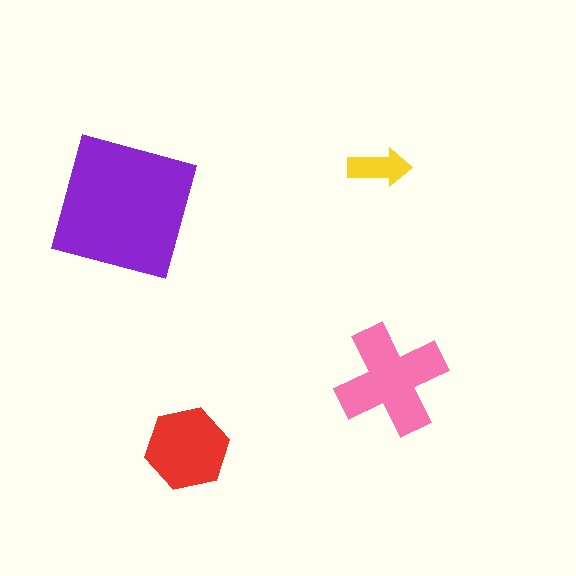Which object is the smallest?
The yellow arrow.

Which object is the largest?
The purple square.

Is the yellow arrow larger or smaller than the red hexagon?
Smaller.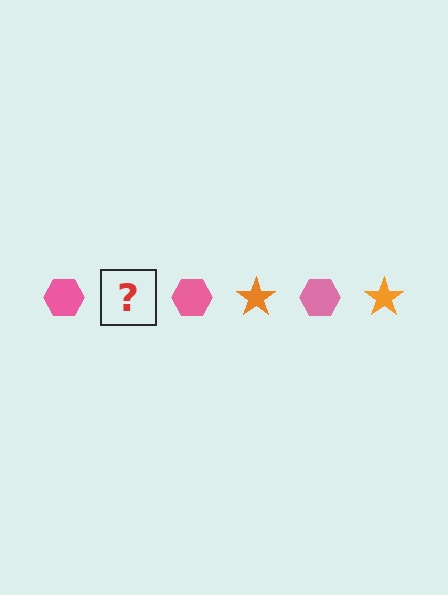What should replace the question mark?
The question mark should be replaced with an orange star.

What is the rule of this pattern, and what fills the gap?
The rule is that the pattern alternates between pink hexagon and orange star. The gap should be filled with an orange star.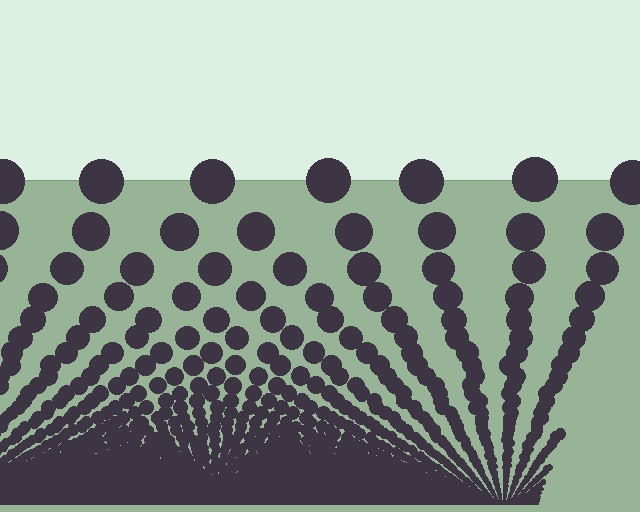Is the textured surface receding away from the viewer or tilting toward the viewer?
The surface appears to tilt toward the viewer. Texture elements get larger and sparser toward the top.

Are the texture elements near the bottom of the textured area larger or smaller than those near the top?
Smaller. The gradient is inverted — elements near the bottom are smaller and denser.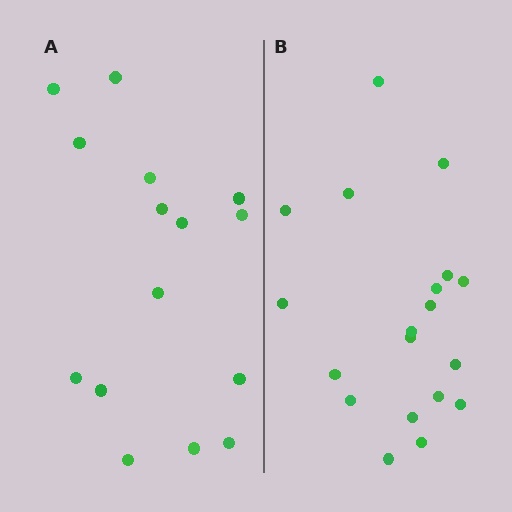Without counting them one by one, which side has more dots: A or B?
Region B (the right region) has more dots.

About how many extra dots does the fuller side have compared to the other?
Region B has about 4 more dots than region A.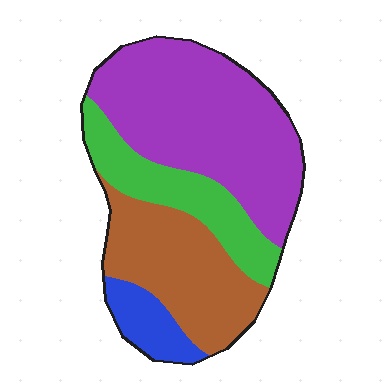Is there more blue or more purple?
Purple.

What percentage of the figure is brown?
Brown takes up about one quarter (1/4) of the figure.